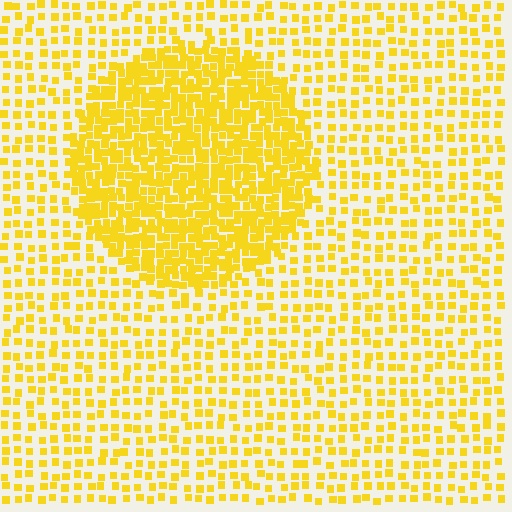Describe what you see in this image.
The image contains small yellow elements arranged at two different densities. A circle-shaped region is visible where the elements are more densely packed than the surrounding area.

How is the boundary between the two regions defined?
The boundary is defined by a change in element density (approximately 2.4x ratio). All elements are the same color, size, and shape.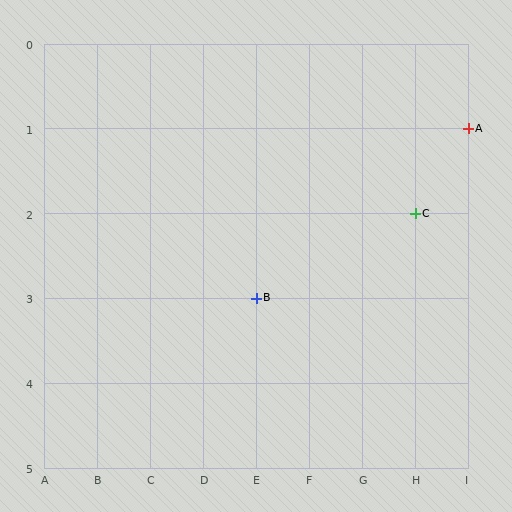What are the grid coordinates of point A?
Point A is at grid coordinates (I, 1).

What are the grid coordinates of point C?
Point C is at grid coordinates (H, 2).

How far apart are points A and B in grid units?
Points A and B are 4 columns and 2 rows apart (about 4.5 grid units diagonally).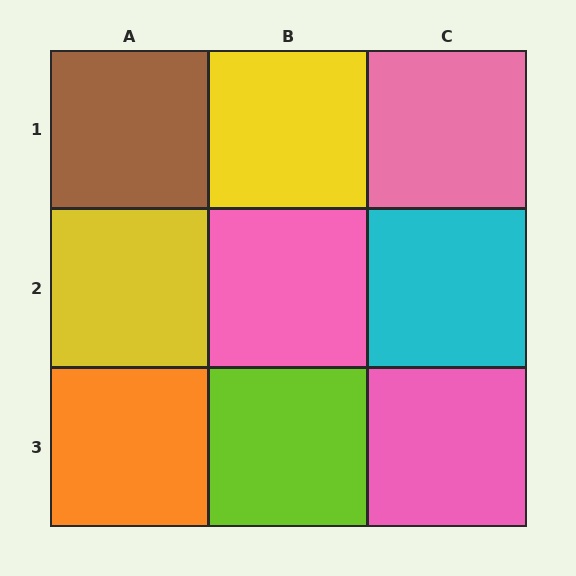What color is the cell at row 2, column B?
Pink.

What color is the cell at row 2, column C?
Cyan.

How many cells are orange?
1 cell is orange.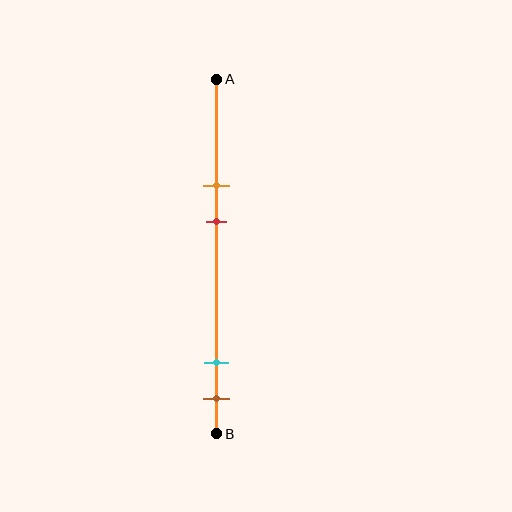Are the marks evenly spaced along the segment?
No, the marks are not evenly spaced.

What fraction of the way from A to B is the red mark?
The red mark is approximately 40% (0.4) of the way from A to B.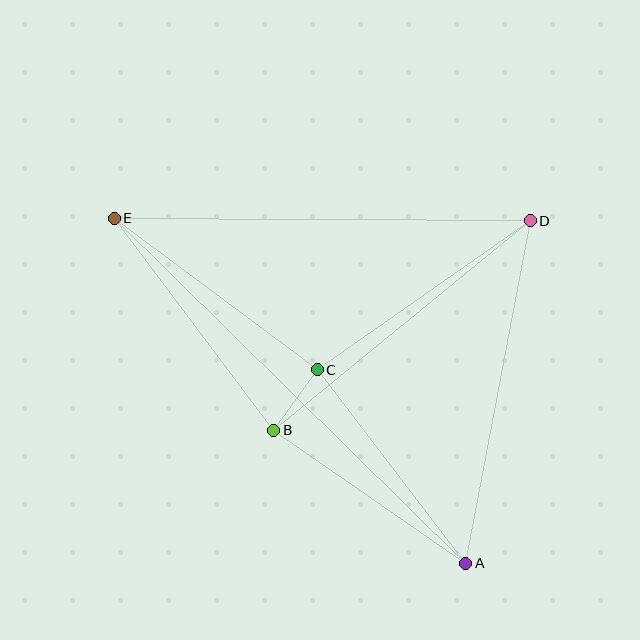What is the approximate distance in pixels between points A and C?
The distance between A and C is approximately 244 pixels.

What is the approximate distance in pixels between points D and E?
The distance between D and E is approximately 416 pixels.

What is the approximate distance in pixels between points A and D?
The distance between A and D is approximately 348 pixels.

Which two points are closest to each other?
Points B and C are closest to each other.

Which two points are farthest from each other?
Points A and E are farthest from each other.